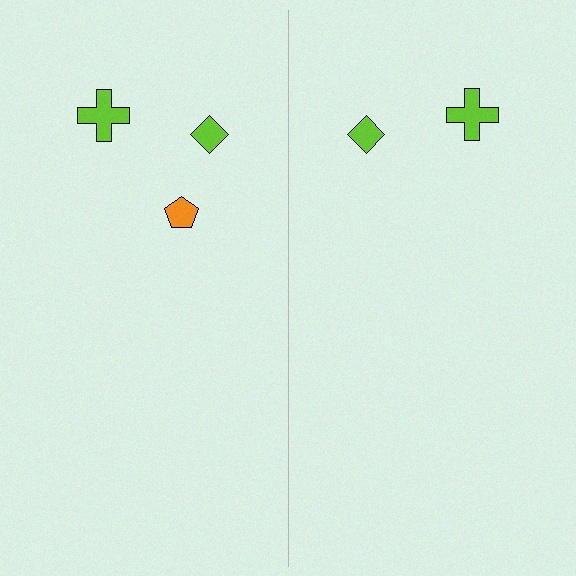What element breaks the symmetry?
A orange pentagon is missing from the right side.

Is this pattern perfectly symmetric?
No, the pattern is not perfectly symmetric. A orange pentagon is missing from the right side.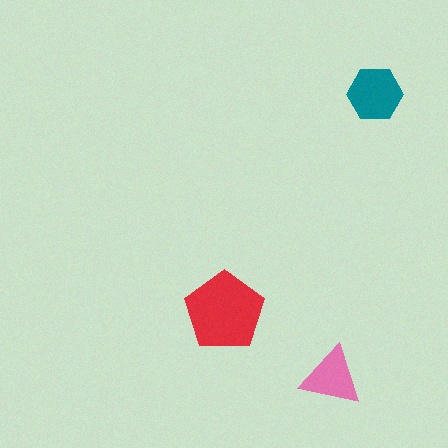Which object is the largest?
The red pentagon.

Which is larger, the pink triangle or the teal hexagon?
The teal hexagon.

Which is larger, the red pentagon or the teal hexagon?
The red pentagon.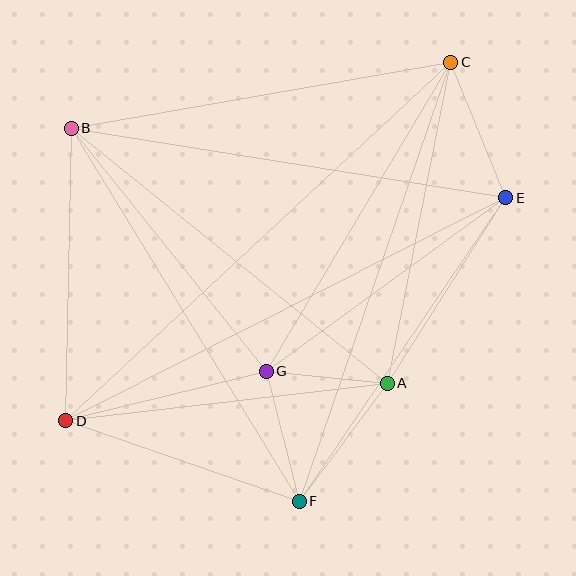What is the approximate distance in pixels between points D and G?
The distance between D and G is approximately 207 pixels.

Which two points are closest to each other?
Points A and G are closest to each other.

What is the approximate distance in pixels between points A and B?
The distance between A and B is approximately 406 pixels.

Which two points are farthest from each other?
Points C and D are farthest from each other.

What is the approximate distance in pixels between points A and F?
The distance between A and F is approximately 147 pixels.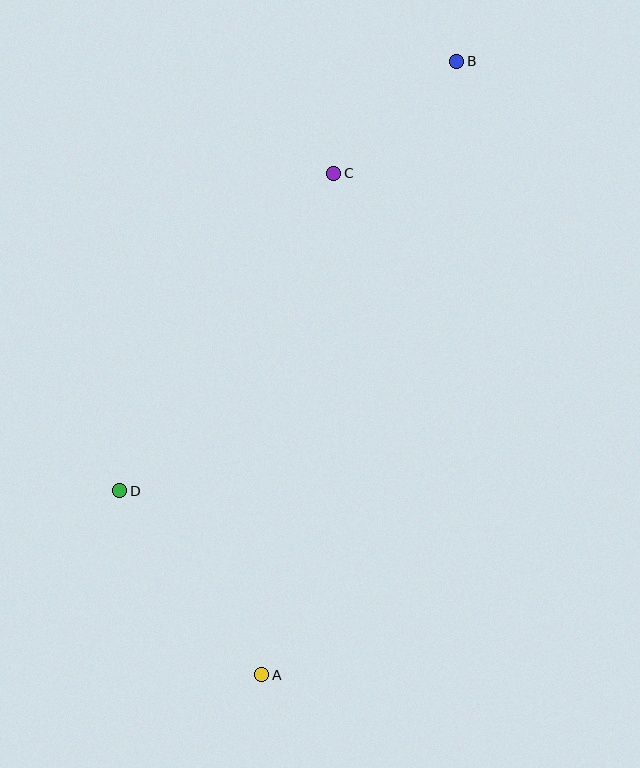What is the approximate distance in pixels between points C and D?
The distance between C and D is approximately 382 pixels.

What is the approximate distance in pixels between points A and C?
The distance between A and C is approximately 506 pixels.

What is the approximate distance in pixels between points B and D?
The distance between B and D is approximately 546 pixels.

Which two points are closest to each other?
Points B and C are closest to each other.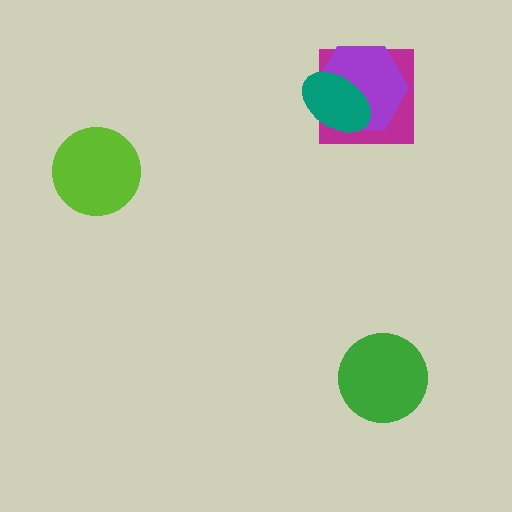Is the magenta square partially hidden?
Yes, it is partially covered by another shape.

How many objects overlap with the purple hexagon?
2 objects overlap with the purple hexagon.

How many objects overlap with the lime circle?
0 objects overlap with the lime circle.